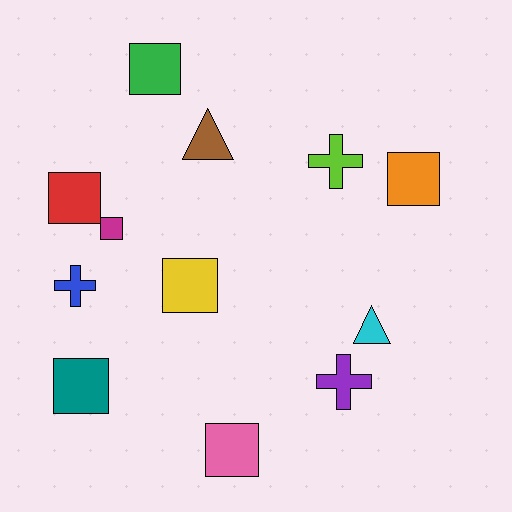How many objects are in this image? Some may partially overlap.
There are 12 objects.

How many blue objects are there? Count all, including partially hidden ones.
There is 1 blue object.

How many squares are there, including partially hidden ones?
There are 7 squares.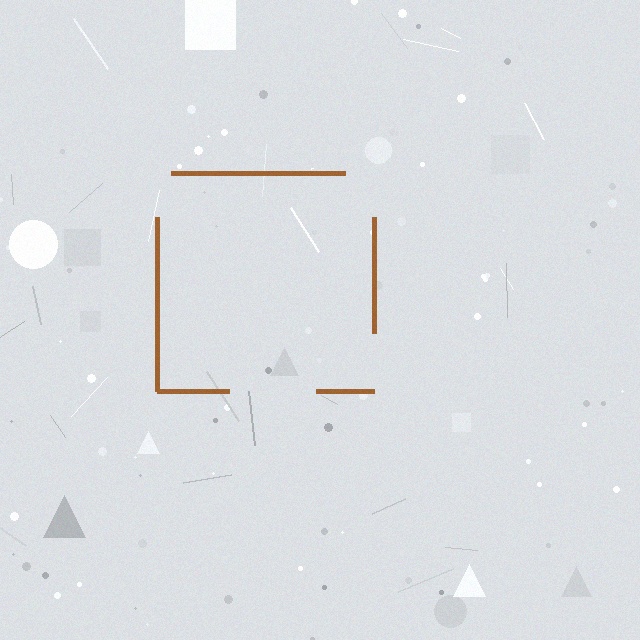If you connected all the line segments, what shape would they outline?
They would outline a square.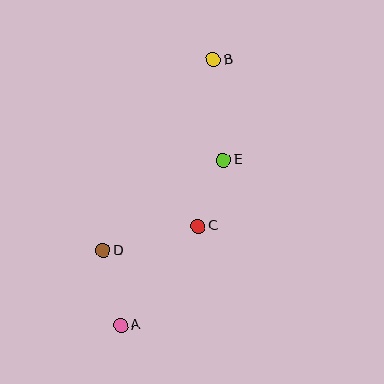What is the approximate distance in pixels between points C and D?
The distance between C and D is approximately 98 pixels.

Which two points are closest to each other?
Points C and E are closest to each other.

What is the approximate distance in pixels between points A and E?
The distance between A and E is approximately 195 pixels.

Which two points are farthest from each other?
Points A and B are farthest from each other.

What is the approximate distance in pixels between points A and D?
The distance between A and D is approximately 77 pixels.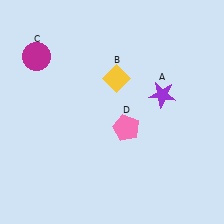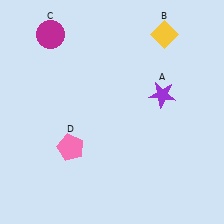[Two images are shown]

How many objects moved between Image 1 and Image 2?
3 objects moved between the two images.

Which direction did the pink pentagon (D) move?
The pink pentagon (D) moved left.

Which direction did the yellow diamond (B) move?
The yellow diamond (B) moved right.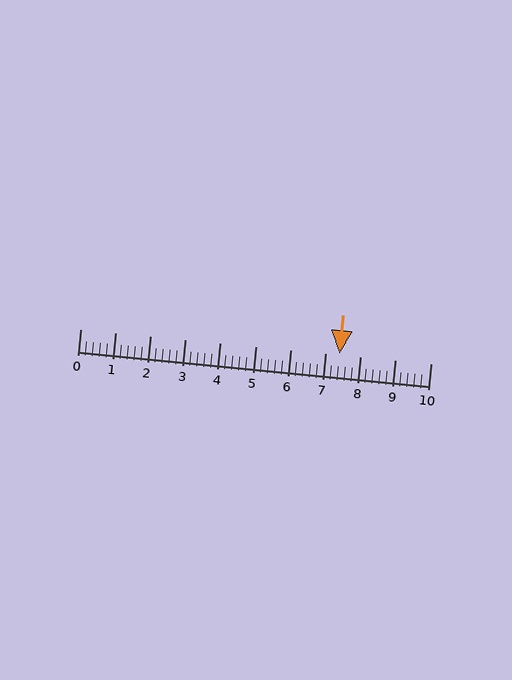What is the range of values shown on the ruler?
The ruler shows values from 0 to 10.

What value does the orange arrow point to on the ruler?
The orange arrow points to approximately 7.4.